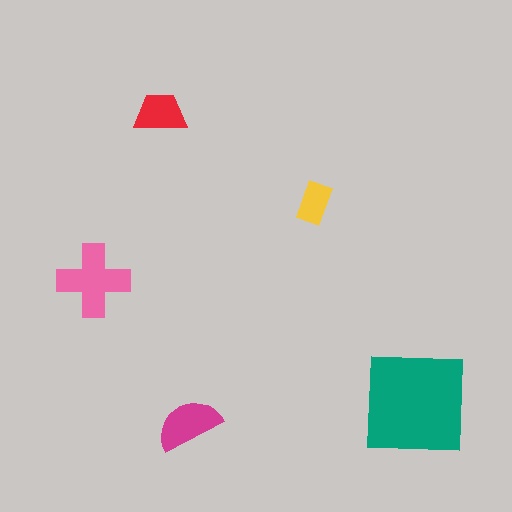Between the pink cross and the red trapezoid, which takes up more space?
The pink cross.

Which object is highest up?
The red trapezoid is topmost.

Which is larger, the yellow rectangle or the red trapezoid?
The red trapezoid.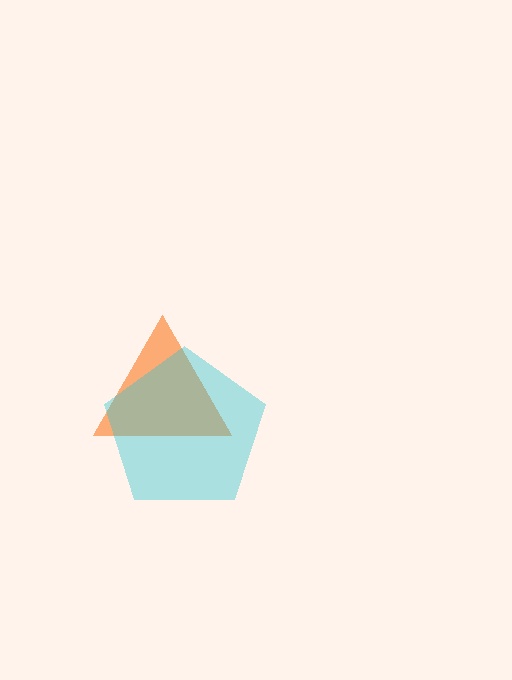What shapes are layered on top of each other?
The layered shapes are: an orange triangle, a cyan pentagon.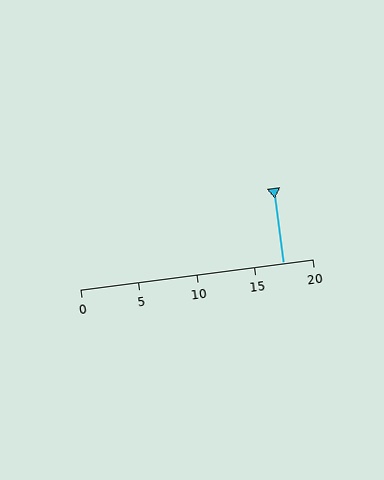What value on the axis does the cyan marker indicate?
The marker indicates approximately 17.5.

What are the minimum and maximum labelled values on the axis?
The axis runs from 0 to 20.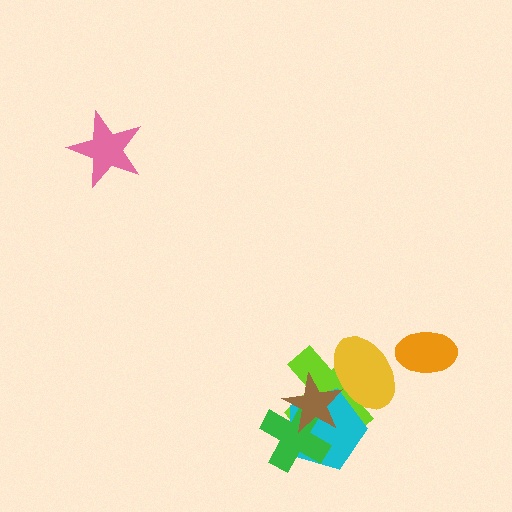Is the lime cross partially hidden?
Yes, it is partially covered by another shape.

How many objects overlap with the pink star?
0 objects overlap with the pink star.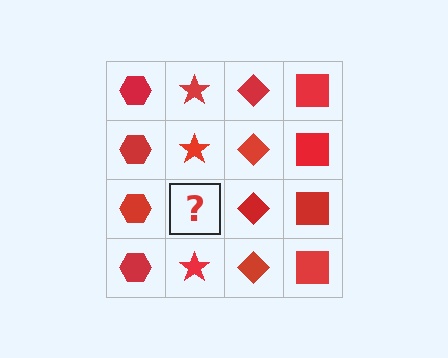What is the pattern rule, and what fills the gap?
The rule is that each column has a consistent shape. The gap should be filled with a red star.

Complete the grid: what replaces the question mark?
The question mark should be replaced with a red star.